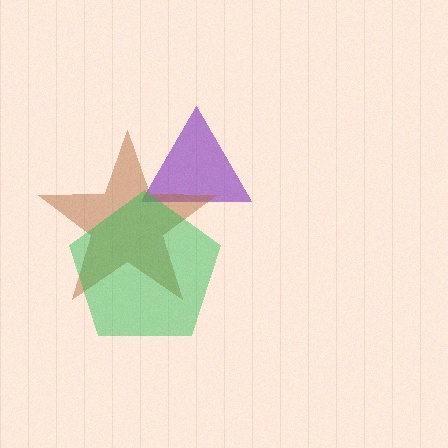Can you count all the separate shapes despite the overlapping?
Yes, there are 3 separate shapes.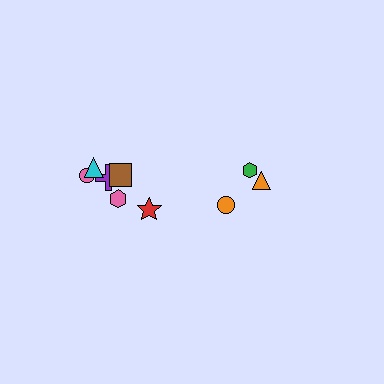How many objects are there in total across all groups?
There are 9 objects.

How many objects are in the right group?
There are 3 objects.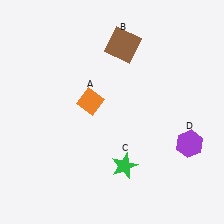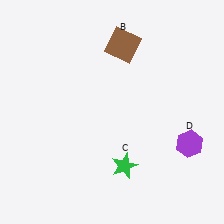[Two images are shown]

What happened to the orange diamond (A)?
The orange diamond (A) was removed in Image 2. It was in the top-left area of Image 1.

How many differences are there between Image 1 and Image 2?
There is 1 difference between the two images.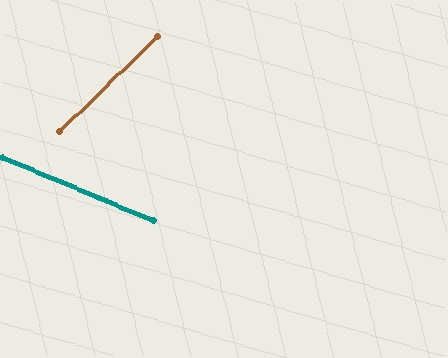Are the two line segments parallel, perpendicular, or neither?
Neither parallel nor perpendicular — they differ by about 67°.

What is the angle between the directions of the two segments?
Approximately 67 degrees.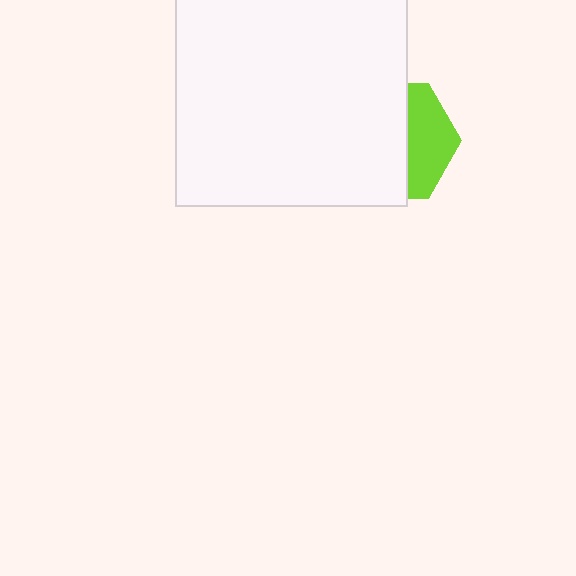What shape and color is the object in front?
The object in front is a white square.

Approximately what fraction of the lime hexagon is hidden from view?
Roughly 62% of the lime hexagon is hidden behind the white square.